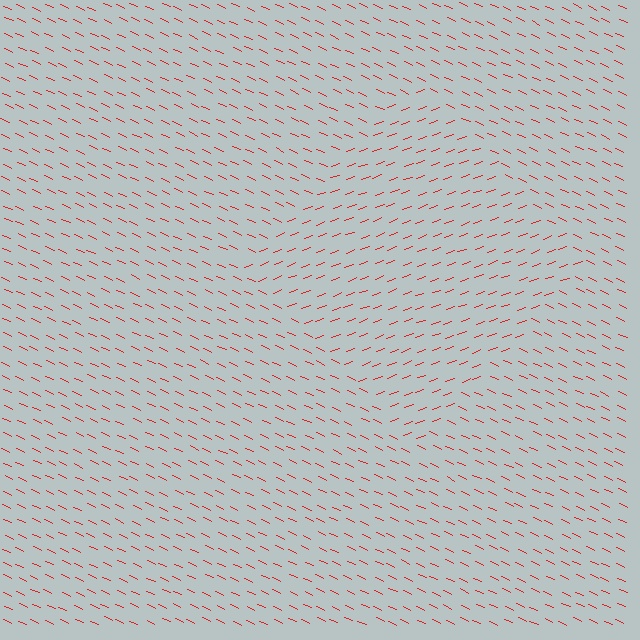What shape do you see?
I see a diamond.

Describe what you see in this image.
The image is filled with small red line segments. A diamond region in the image has lines oriented differently from the surrounding lines, creating a visible texture boundary.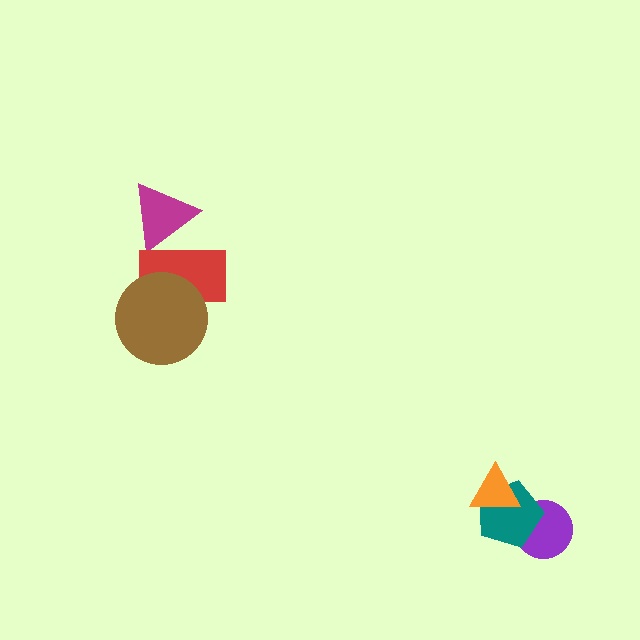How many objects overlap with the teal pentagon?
2 objects overlap with the teal pentagon.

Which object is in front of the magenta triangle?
The red rectangle is in front of the magenta triangle.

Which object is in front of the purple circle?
The teal pentagon is in front of the purple circle.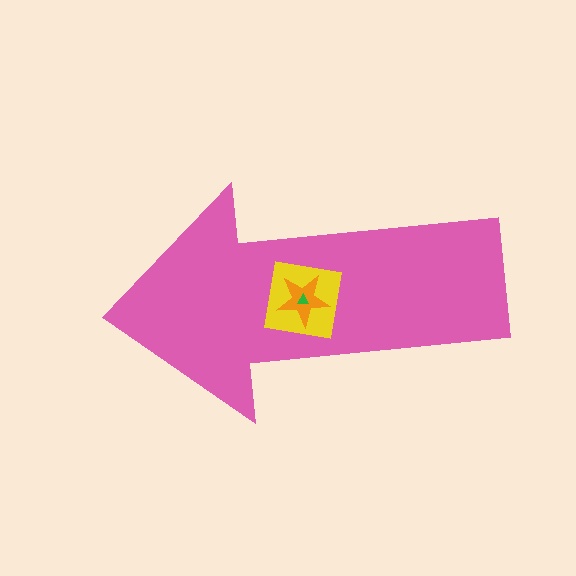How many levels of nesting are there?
4.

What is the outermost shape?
The pink arrow.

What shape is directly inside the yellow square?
The orange star.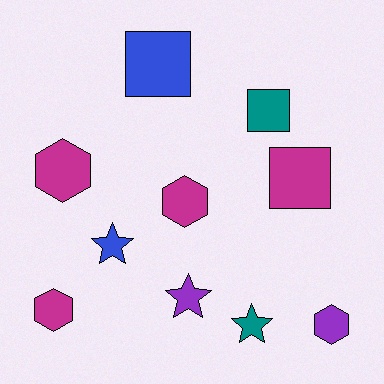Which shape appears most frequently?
Hexagon, with 4 objects.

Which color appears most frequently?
Magenta, with 4 objects.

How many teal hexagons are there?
There are no teal hexagons.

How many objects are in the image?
There are 10 objects.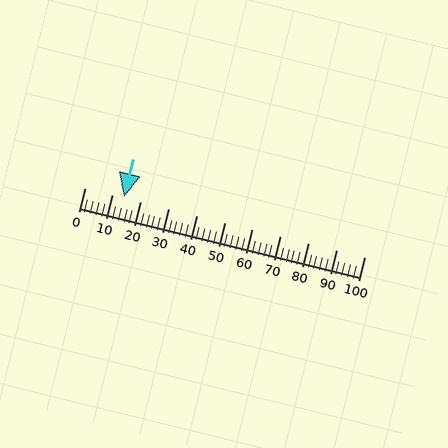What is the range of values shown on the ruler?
The ruler shows values from 0 to 100.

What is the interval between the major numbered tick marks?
The major tick marks are spaced 10 units apart.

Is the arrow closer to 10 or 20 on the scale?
The arrow is closer to 10.